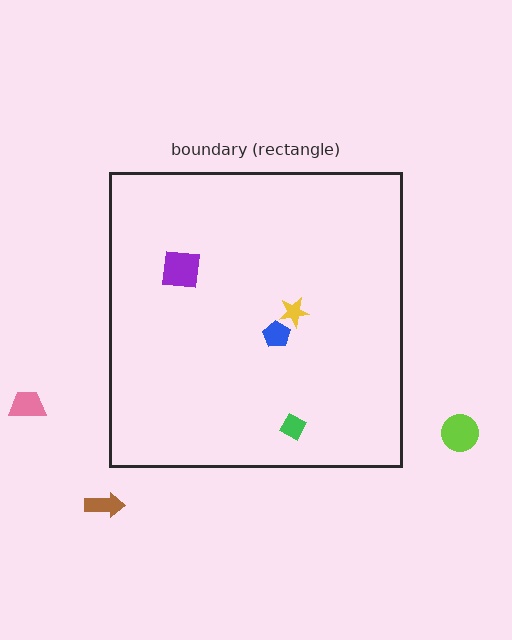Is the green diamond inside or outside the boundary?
Inside.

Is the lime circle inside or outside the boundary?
Outside.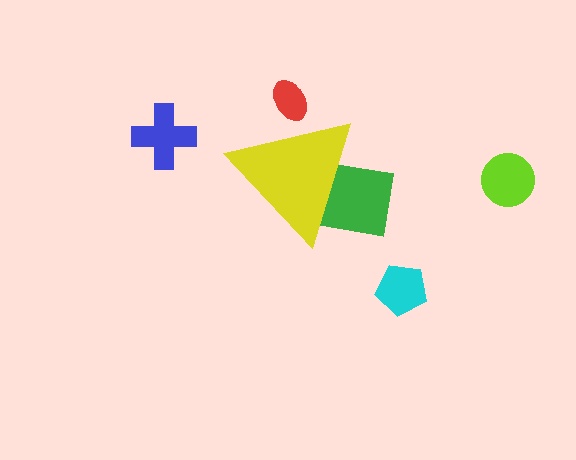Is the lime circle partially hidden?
No, the lime circle is fully visible.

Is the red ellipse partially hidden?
Yes, the red ellipse is partially hidden behind the yellow triangle.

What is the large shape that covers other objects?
A yellow triangle.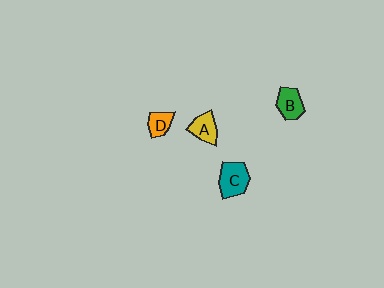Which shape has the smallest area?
Shape D (orange).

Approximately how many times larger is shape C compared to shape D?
Approximately 1.7 times.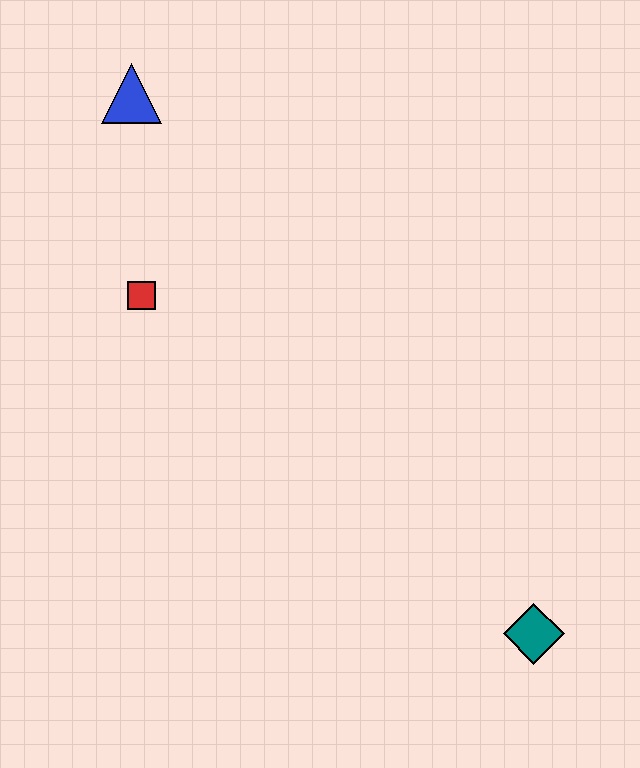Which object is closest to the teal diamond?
The red square is closest to the teal diamond.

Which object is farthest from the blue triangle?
The teal diamond is farthest from the blue triangle.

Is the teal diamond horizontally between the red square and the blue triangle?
No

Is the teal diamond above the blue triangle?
No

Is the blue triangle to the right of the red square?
No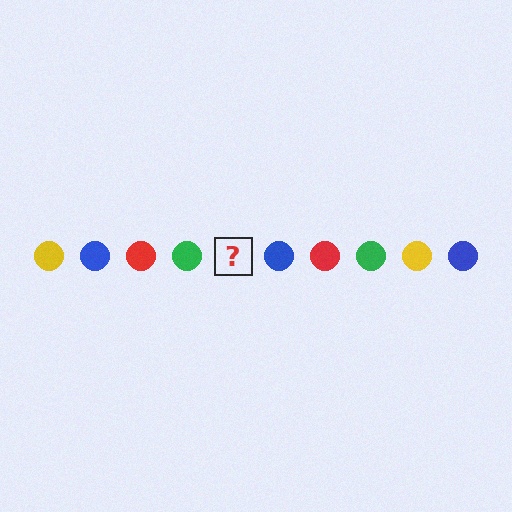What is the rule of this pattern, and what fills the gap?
The rule is that the pattern cycles through yellow, blue, red, green circles. The gap should be filled with a yellow circle.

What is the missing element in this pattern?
The missing element is a yellow circle.